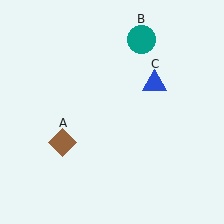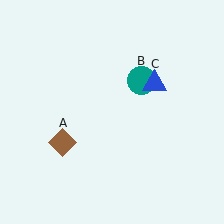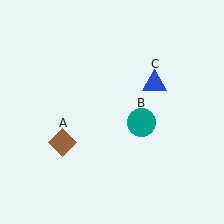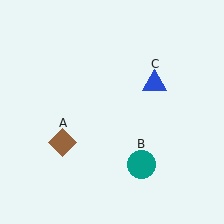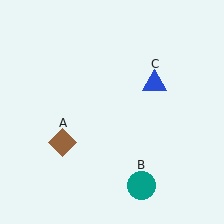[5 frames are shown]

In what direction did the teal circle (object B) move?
The teal circle (object B) moved down.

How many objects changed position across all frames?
1 object changed position: teal circle (object B).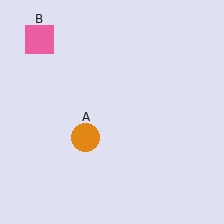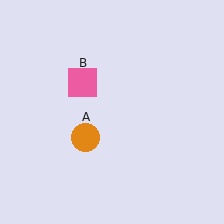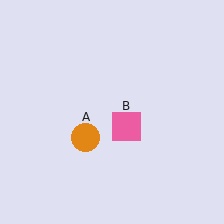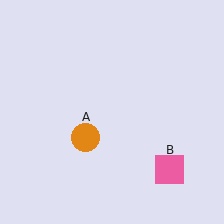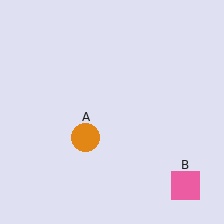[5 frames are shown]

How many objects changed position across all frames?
1 object changed position: pink square (object B).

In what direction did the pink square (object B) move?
The pink square (object B) moved down and to the right.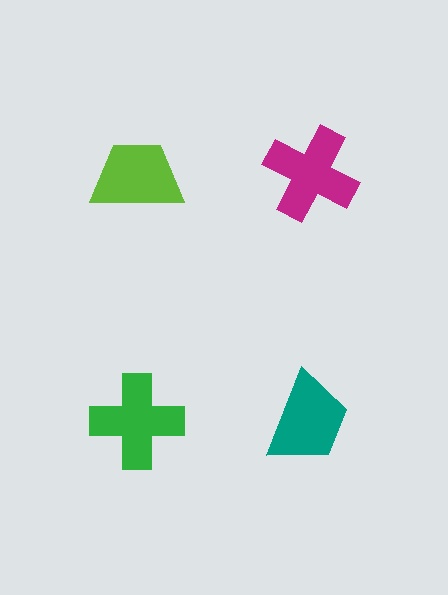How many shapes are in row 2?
2 shapes.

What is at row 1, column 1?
A lime trapezoid.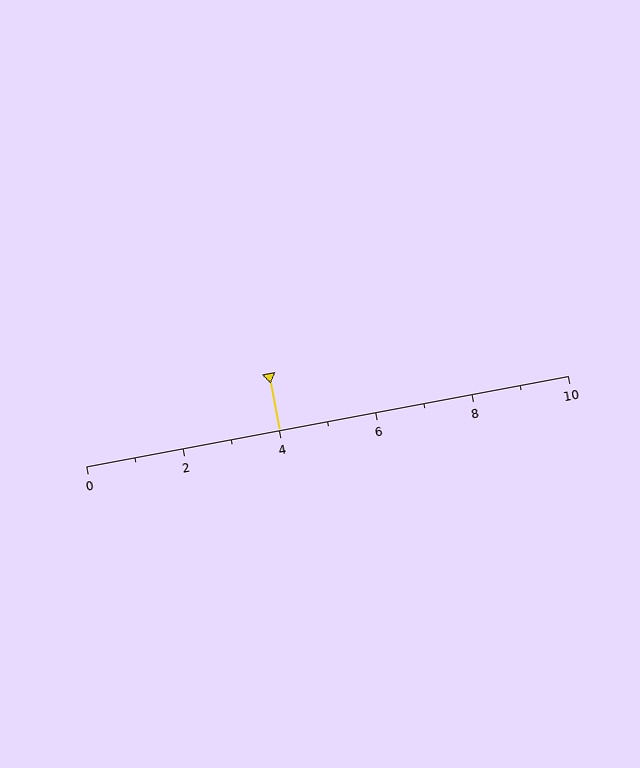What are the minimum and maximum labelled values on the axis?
The axis runs from 0 to 10.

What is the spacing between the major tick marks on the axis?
The major ticks are spaced 2 apart.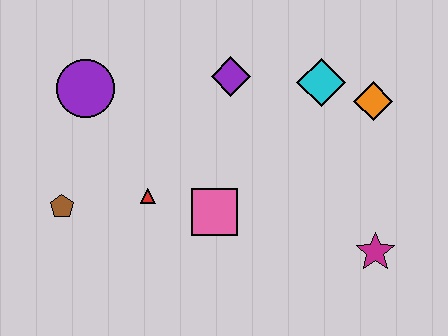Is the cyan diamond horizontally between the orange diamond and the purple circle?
Yes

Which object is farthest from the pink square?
The orange diamond is farthest from the pink square.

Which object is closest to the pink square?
The red triangle is closest to the pink square.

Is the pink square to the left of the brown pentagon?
No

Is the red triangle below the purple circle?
Yes